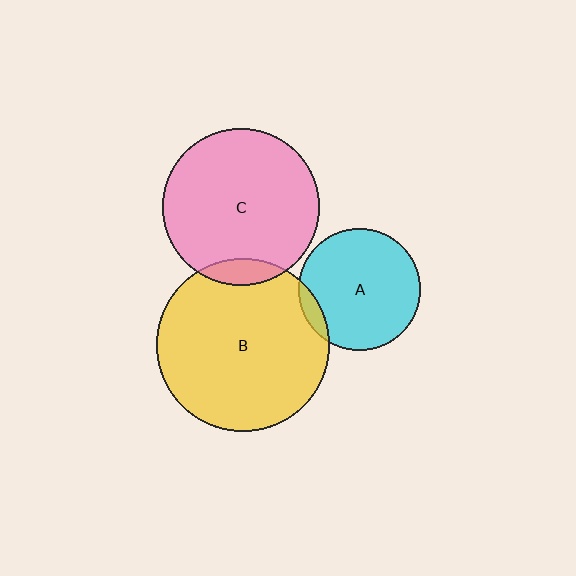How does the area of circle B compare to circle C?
Approximately 1.2 times.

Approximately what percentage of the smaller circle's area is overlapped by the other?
Approximately 10%.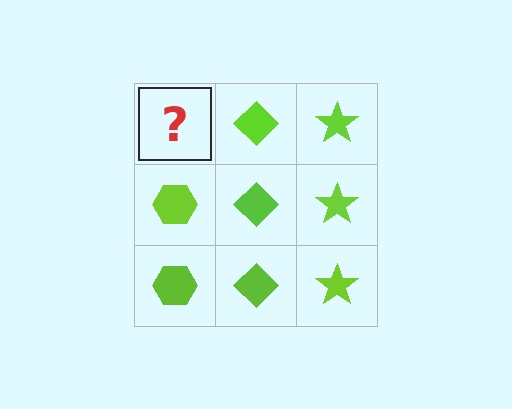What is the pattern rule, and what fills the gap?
The rule is that each column has a consistent shape. The gap should be filled with a lime hexagon.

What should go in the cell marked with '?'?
The missing cell should contain a lime hexagon.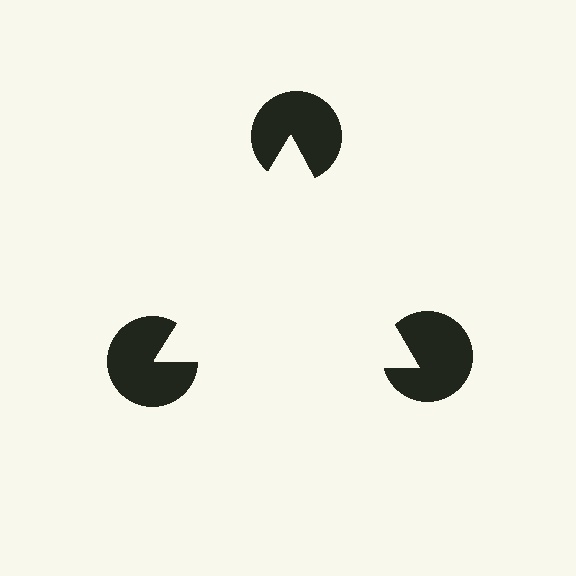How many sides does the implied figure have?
3 sides.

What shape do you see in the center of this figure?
An illusory triangle — its edges are inferred from the aligned wedge cuts in the pac-man discs, not physically drawn.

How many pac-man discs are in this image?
There are 3 — one at each vertex of the illusory triangle.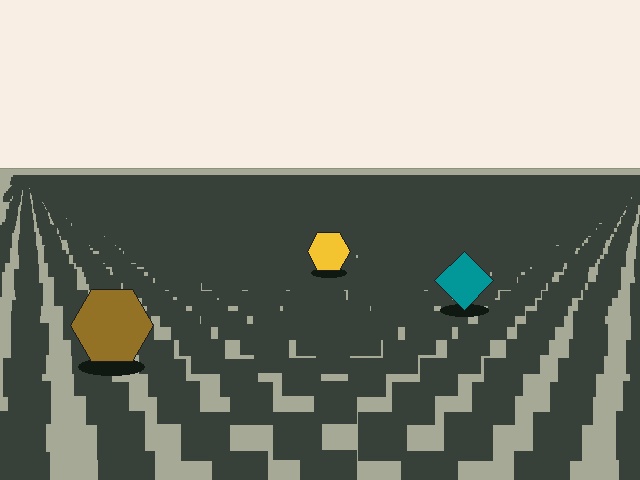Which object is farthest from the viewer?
The yellow hexagon is farthest from the viewer. It appears smaller and the ground texture around it is denser.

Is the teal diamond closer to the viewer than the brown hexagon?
No. The brown hexagon is closer — you can tell from the texture gradient: the ground texture is coarser near it.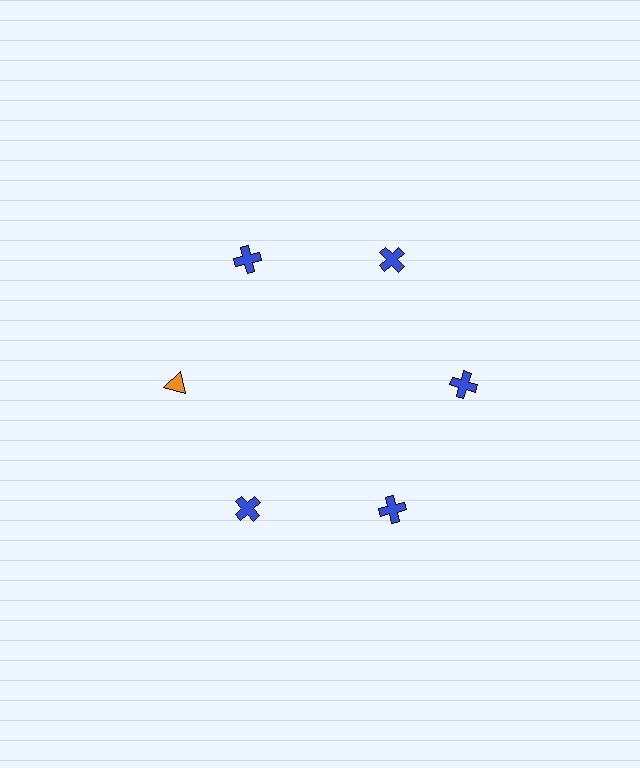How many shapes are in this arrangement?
There are 6 shapes arranged in a ring pattern.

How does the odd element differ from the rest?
It differs in both color (orange instead of blue) and shape (triangle instead of cross).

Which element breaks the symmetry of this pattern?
The orange triangle at roughly the 9 o'clock position breaks the symmetry. All other shapes are blue crosses.